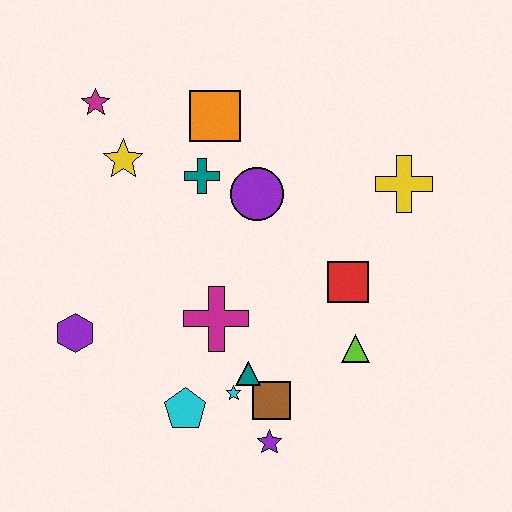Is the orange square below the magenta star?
Yes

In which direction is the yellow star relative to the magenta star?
The yellow star is below the magenta star.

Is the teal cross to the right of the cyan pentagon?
Yes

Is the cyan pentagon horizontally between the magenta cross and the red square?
No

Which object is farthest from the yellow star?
The purple star is farthest from the yellow star.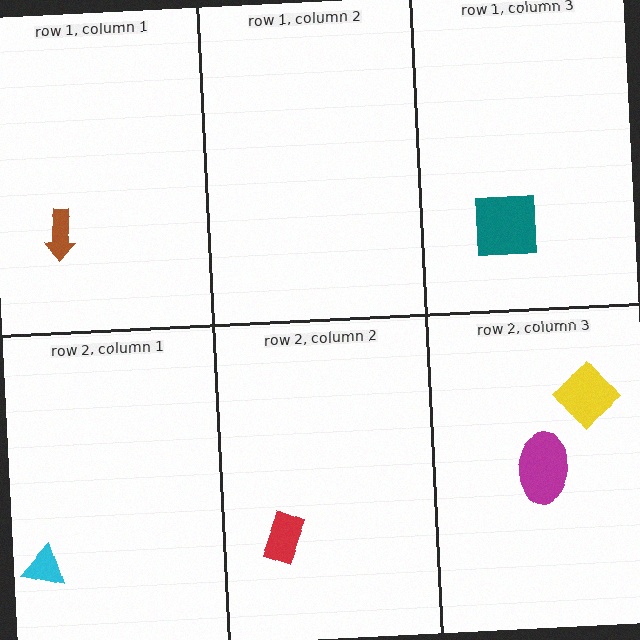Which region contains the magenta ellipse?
The row 2, column 3 region.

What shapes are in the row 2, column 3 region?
The magenta ellipse, the yellow diamond.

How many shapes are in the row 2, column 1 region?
1.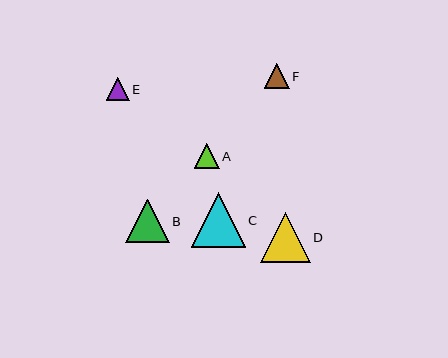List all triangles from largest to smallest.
From largest to smallest: C, D, B, A, F, E.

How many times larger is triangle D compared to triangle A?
Triangle D is approximately 2.0 times the size of triangle A.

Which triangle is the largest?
Triangle C is the largest with a size of approximately 54 pixels.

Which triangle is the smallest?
Triangle E is the smallest with a size of approximately 23 pixels.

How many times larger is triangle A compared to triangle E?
Triangle A is approximately 1.1 times the size of triangle E.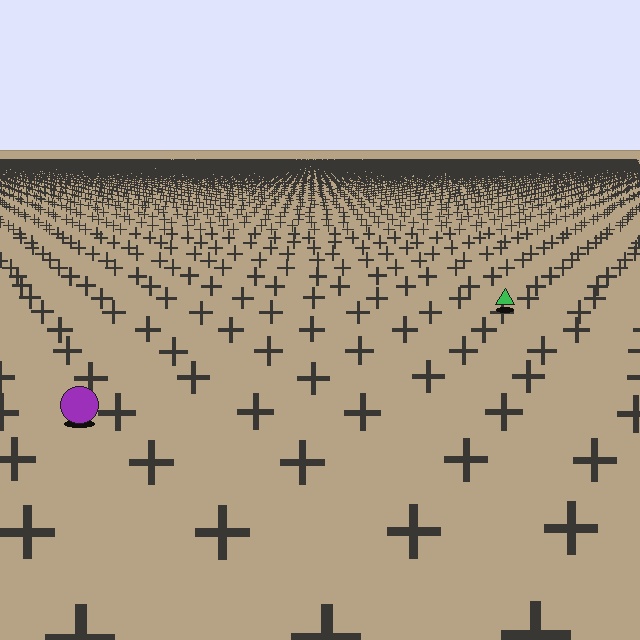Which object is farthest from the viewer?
The green triangle is farthest from the viewer. It appears smaller and the ground texture around it is denser.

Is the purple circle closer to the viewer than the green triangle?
Yes. The purple circle is closer — you can tell from the texture gradient: the ground texture is coarser near it.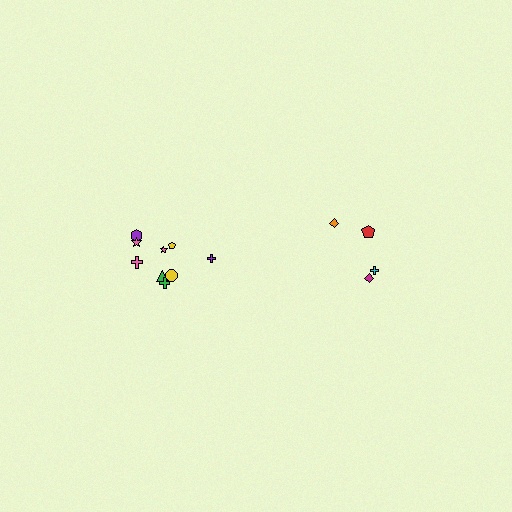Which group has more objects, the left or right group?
The left group.